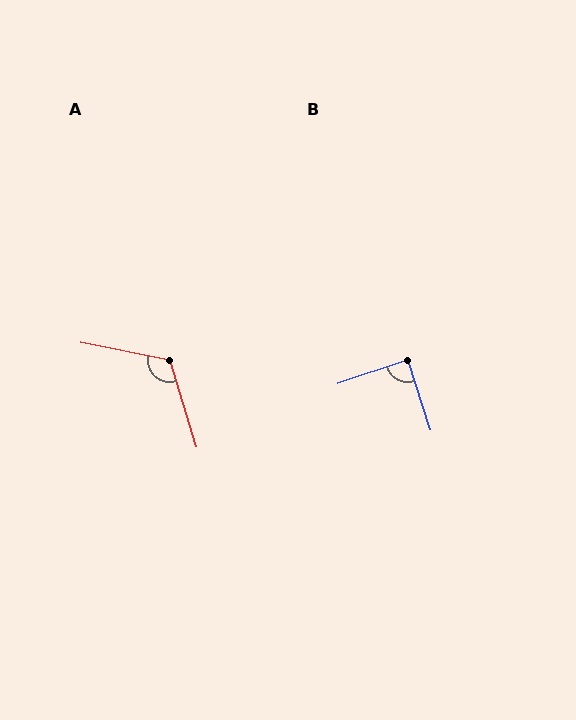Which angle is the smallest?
B, at approximately 90 degrees.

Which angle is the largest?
A, at approximately 118 degrees.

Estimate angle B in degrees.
Approximately 90 degrees.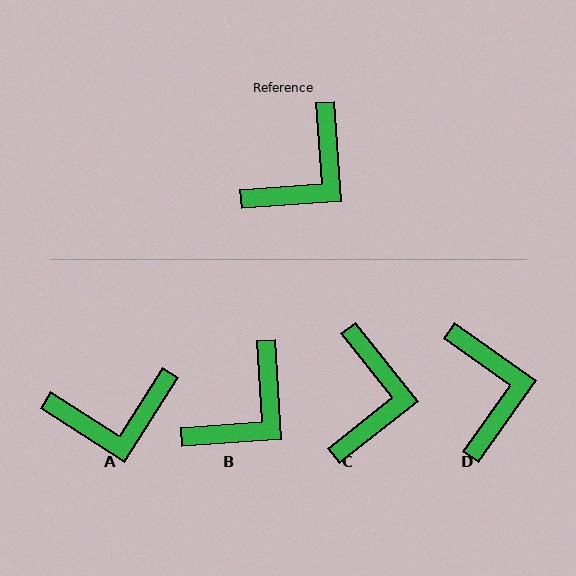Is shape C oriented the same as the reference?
No, it is off by about 35 degrees.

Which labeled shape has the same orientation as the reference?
B.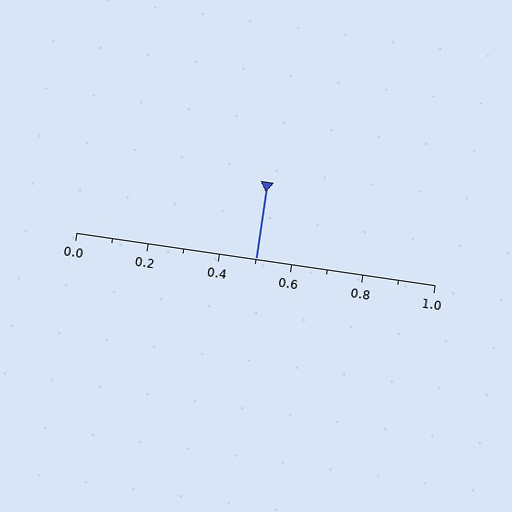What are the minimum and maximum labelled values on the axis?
The axis runs from 0.0 to 1.0.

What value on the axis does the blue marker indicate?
The marker indicates approximately 0.5.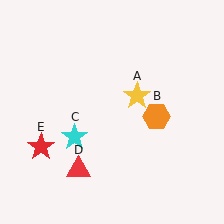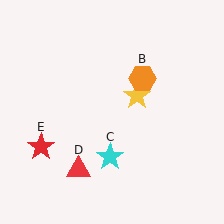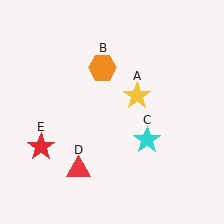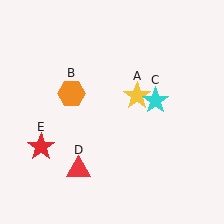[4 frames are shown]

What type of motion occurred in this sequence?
The orange hexagon (object B), cyan star (object C) rotated counterclockwise around the center of the scene.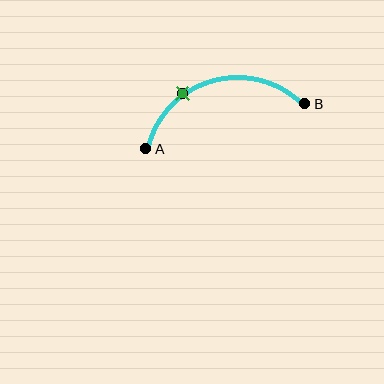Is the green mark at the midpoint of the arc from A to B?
No. The green mark lies on the arc but is closer to endpoint A. The arc midpoint would be at the point on the curve equidistant along the arc from both A and B.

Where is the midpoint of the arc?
The arc midpoint is the point on the curve farthest from the straight line joining A and B. It sits above that line.